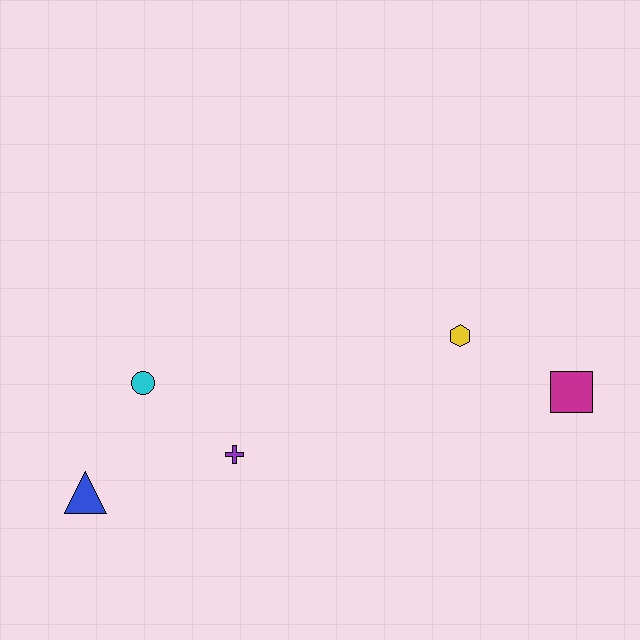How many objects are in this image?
There are 5 objects.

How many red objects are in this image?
There are no red objects.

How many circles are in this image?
There is 1 circle.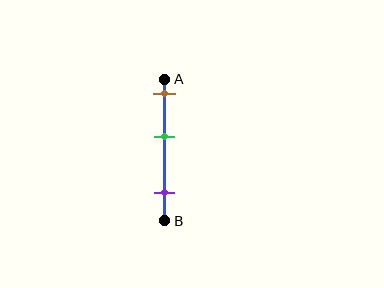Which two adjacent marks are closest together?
The brown and green marks are the closest adjacent pair.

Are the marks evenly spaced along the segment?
Yes, the marks are approximately evenly spaced.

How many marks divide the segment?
There are 3 marks dividing the segment.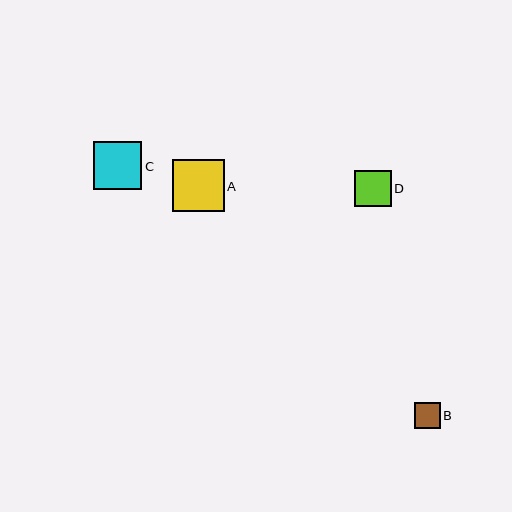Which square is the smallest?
Square B is the smallest with a size of approximately 26 pixels.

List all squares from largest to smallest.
From largest to smallest: A, C, D, B.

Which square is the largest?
Square A is the largest with a size of approximately 52 pixels.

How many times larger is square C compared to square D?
Square C is approximately 1.3 times the size of square D.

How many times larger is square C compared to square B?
Square C is approximately 1.8 times the size of square B.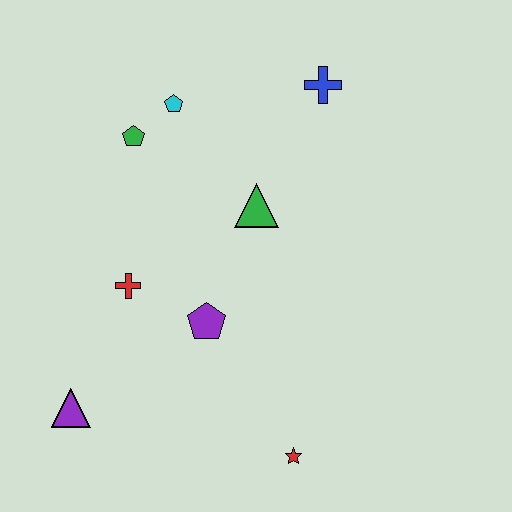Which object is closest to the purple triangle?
The red cross is closest to the purple triangle.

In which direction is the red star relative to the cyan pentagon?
The red star is below the cyan pentagon.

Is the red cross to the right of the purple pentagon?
No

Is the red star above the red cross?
No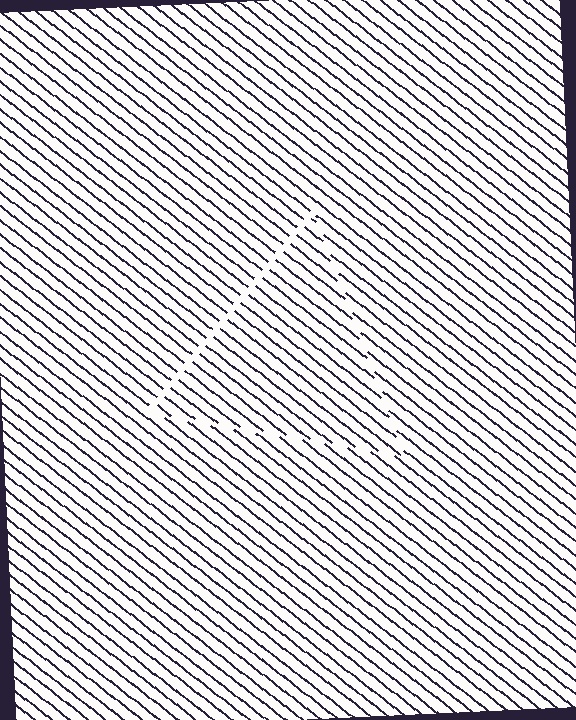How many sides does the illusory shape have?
3 sides — the line-ends trace a triangle.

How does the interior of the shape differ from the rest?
The interior of the shape contains the same grating, shifted by half a period — the contour is defined by the phase discontinuity where line-ends from the inner and outer gratings abut.